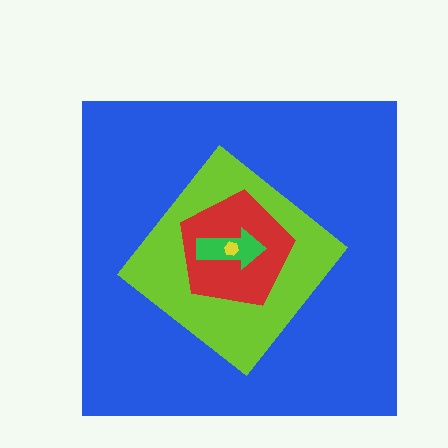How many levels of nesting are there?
5.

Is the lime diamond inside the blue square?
Yes.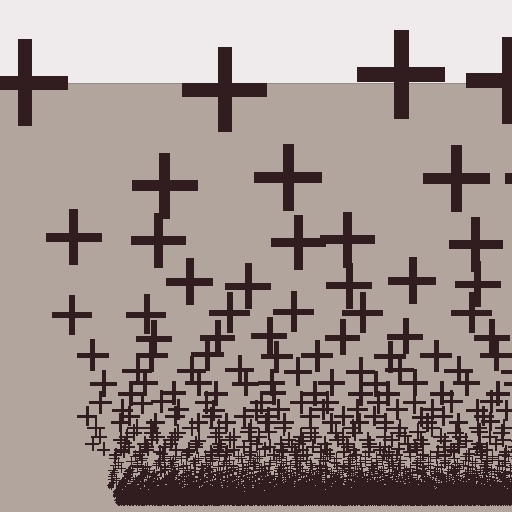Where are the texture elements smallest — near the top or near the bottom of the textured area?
Near the bottom.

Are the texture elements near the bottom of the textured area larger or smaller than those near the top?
Smaller. The gradient is inverted — elements near the bottom are smaller and denser.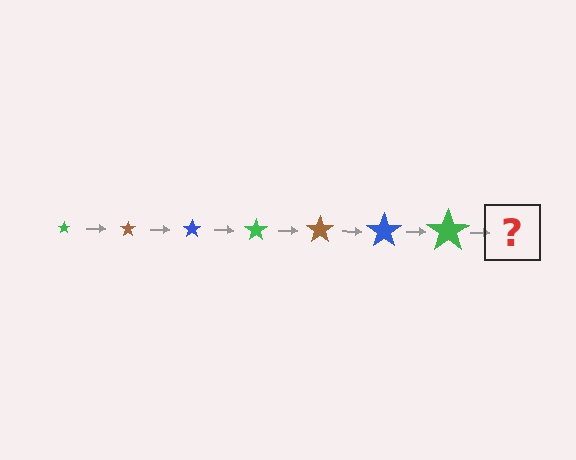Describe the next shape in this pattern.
It should be a brown star, larger than the previous one.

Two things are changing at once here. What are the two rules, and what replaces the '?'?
The two rules are that the star grows larger each step and the color cycles through green, brown, and blue. The '?' should be a brown star, larger than the previous one.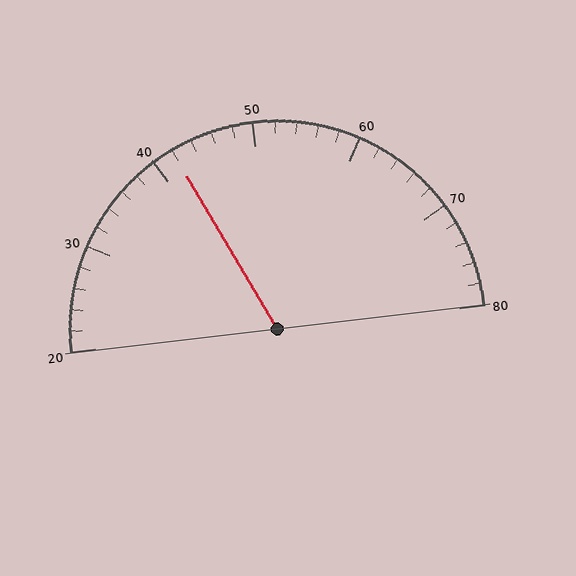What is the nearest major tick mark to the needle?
The nearest major tick mark is 40.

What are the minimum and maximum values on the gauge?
The gauge ranges from 20 to 80.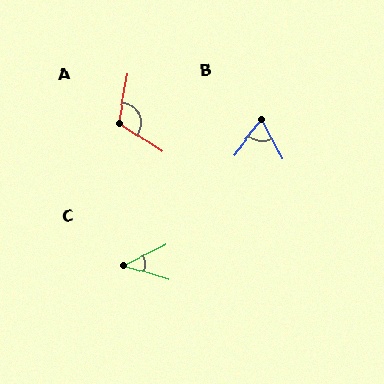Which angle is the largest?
A, at approximately 113 degrees.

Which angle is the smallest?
C, at approximately 43 degrees.